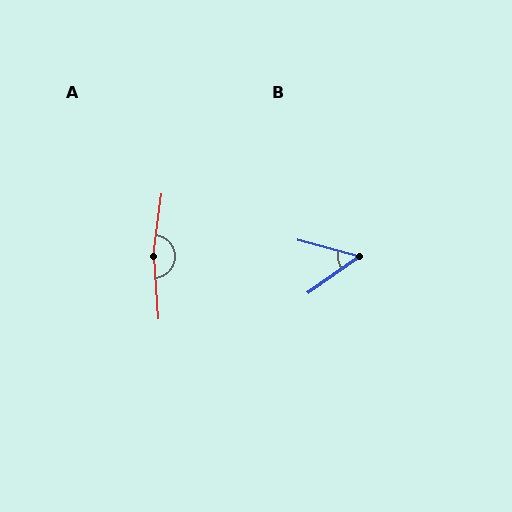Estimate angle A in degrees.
Approximately 168 degrees.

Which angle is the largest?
A, at approximately 168 degrees.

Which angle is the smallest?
B, at approximately 50 degrees.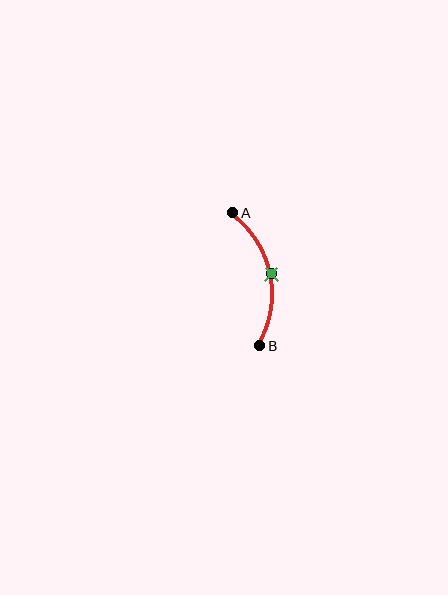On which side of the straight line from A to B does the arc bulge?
The arc bulges to the right of the straight line connecting A and B.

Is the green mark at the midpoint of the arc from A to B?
Yes. The green mark lies on the arc at equal arc-length from both A and B — it is the arc midpoint.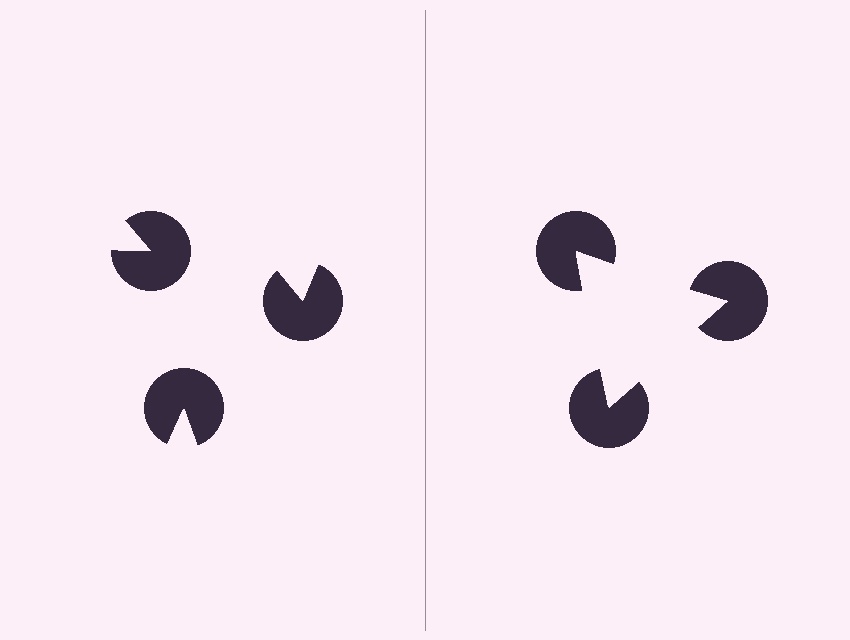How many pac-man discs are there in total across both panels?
6 — 3 on each side.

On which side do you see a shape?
An illusory triangle appears on the right side. On the left side the wedge cuts are rotated, so no coherent shape forms.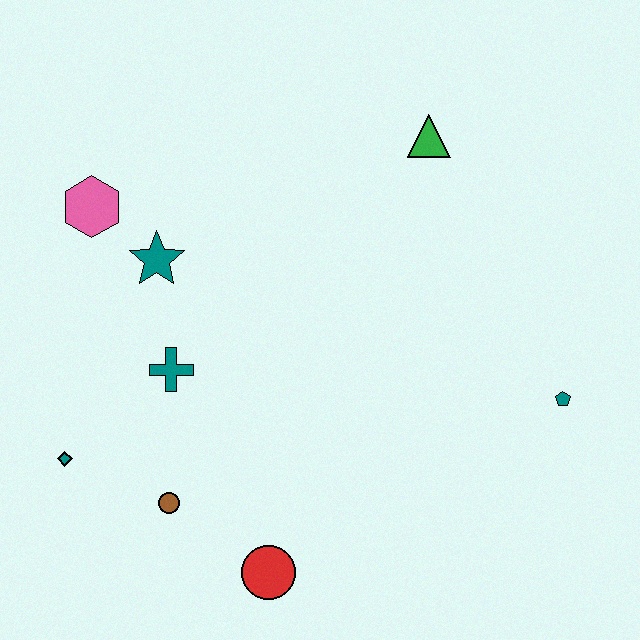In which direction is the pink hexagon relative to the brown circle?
The pink hexagon is above the brown circle.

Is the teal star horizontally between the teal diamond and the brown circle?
Yes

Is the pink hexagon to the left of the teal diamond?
No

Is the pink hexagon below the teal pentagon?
No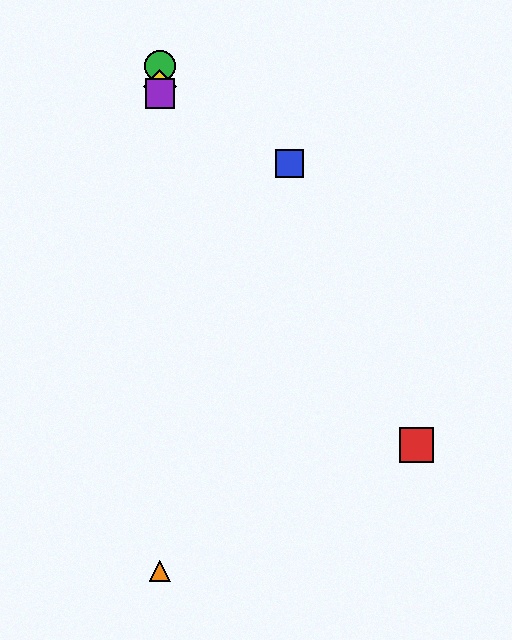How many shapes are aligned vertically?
4 shapes (the green circle, the yellow diamond, the purple square, the orange triangle) are aligned vertically.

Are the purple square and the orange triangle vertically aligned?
Yes, both are at x≈160.